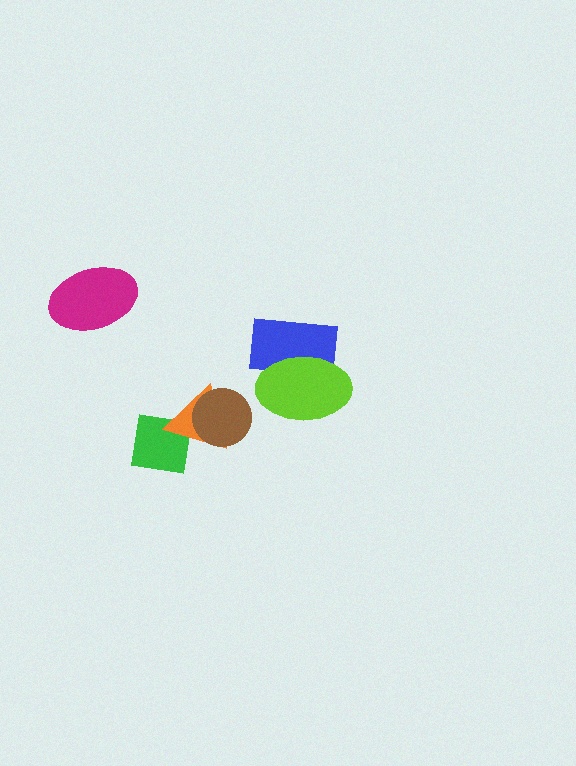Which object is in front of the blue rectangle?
The lime ellipse is in front of the blue rectangle.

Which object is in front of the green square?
The orange triangle is in front of the green square.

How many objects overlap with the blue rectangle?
1 object overlaps with the blue rectangle.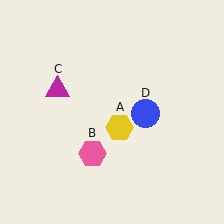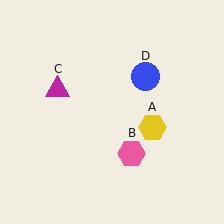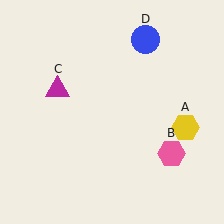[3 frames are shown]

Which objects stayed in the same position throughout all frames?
Magenta triangle (object C) remained stationary.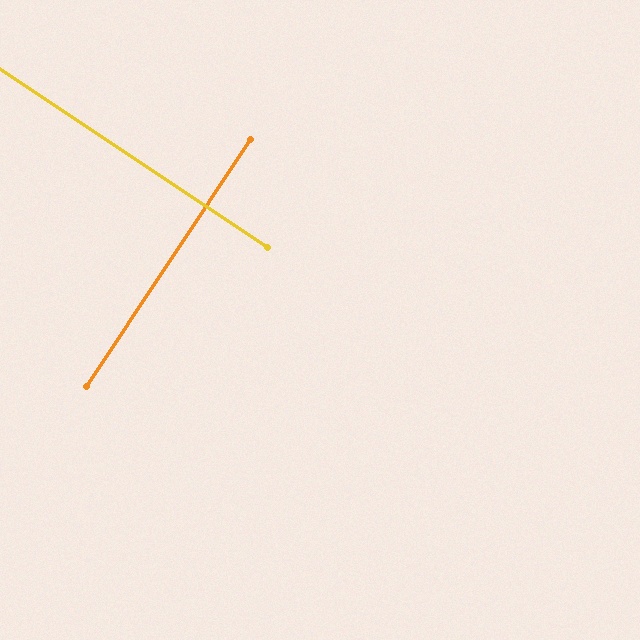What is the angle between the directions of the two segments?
Approximately 90 degrees.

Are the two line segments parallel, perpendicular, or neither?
Perpendicular — they meet at approximately 90°.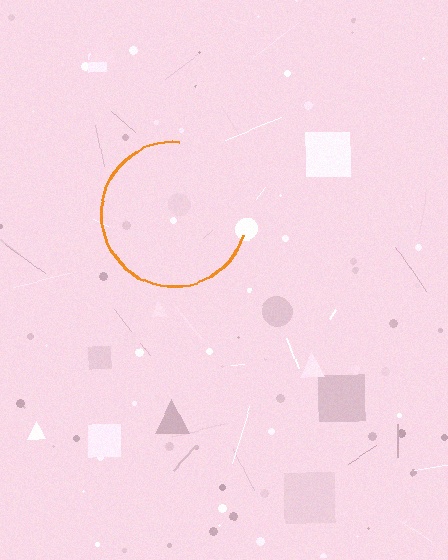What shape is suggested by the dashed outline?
The dashed outline suggests a circle.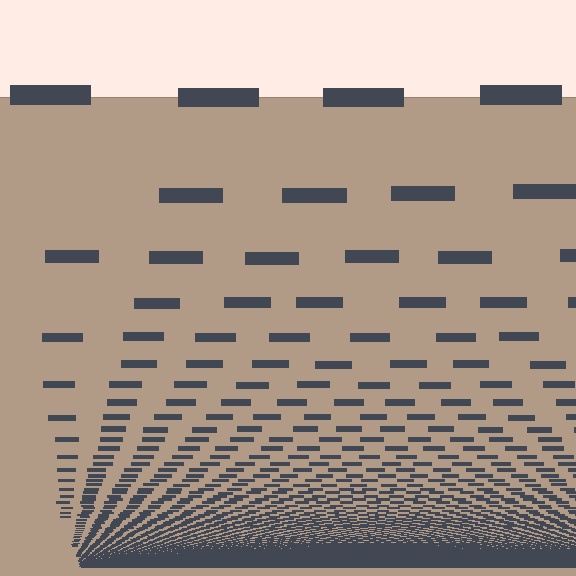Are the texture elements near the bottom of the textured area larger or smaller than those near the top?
Smaller. The gradient is inverted — elements near the bottom are smaller and denser.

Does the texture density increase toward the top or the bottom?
Density increases toward the bottom.